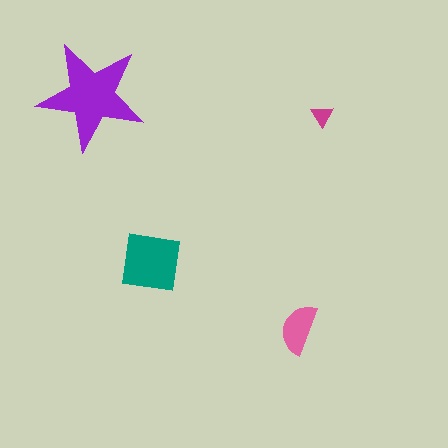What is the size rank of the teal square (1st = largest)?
2nd.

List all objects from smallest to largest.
The magenta triangle, the pink semicircle, the teal square, the purple star.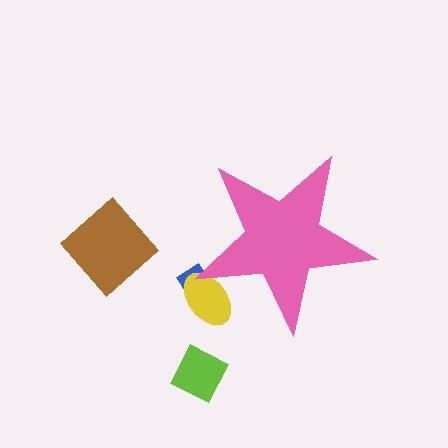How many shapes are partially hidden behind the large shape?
2 shapes are partially hidden.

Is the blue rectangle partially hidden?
Yes, the blue rectangle is partially hidden behind the pink star.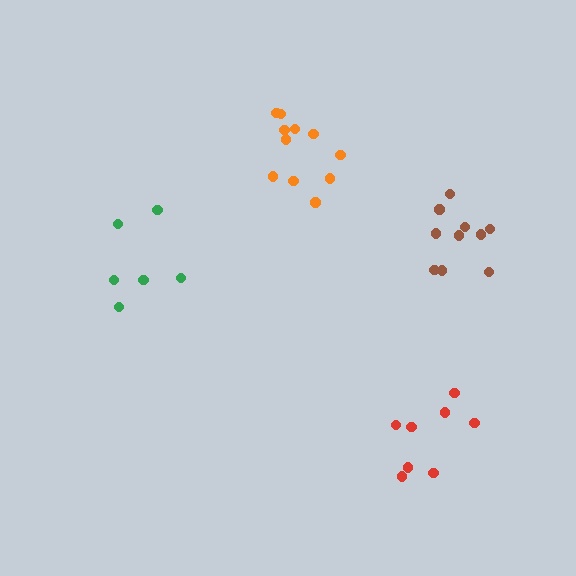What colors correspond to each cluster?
The clusters are colored: green, red, orange, brown.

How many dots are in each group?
Group 1: 6 dots, Group 2: 8 dots, Group 3: 11 dots, Group 4: 10 dots (35 total).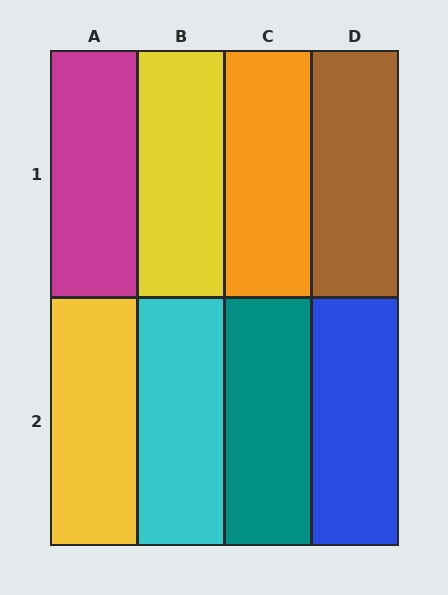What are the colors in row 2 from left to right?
Yellow, cyan, teal, blue.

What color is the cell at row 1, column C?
Orange.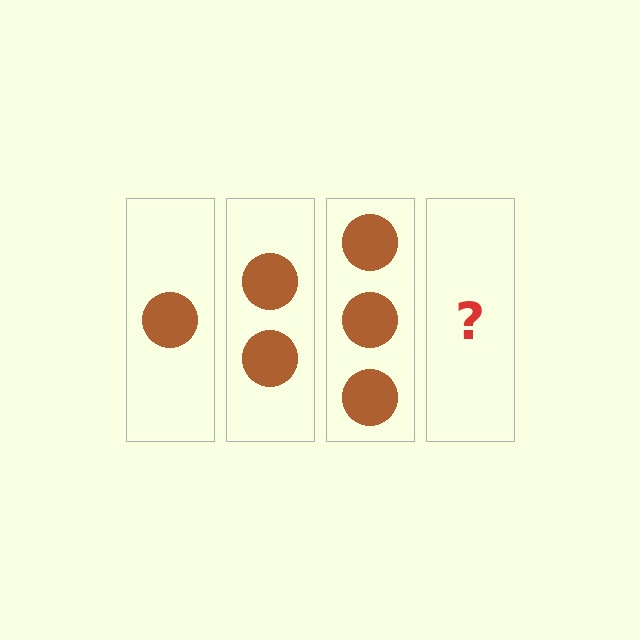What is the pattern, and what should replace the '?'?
The pattern is that each step adds one more circle. The '?' should be 4 circles.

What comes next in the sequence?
The next element should be 4 circles.